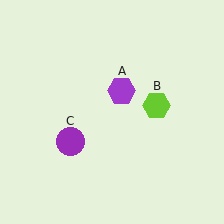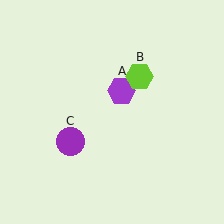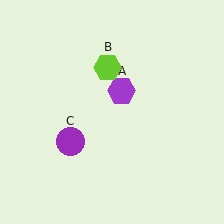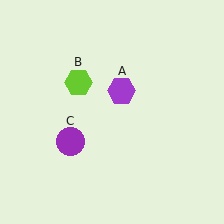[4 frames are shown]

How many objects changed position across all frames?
1 object changed position: lime hexagon (object B).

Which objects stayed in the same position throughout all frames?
Purple hexagon (object A) and purple circle (object C) remained stationary.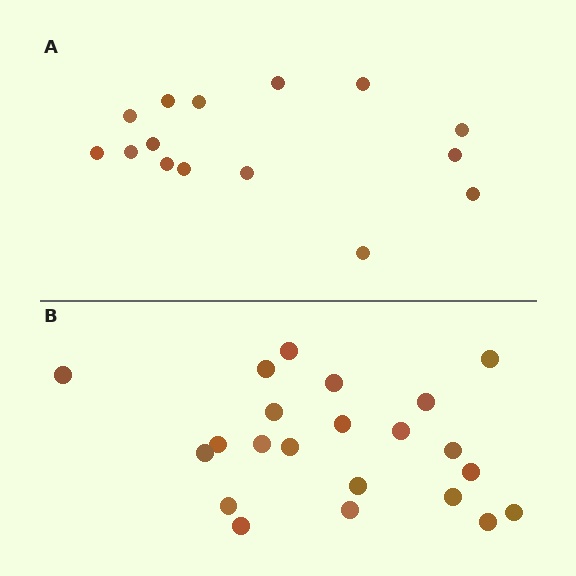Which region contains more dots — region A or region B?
Region B (the bottom region) has more dots.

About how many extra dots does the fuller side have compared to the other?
Region B has roughly 8 or so more dots than region A.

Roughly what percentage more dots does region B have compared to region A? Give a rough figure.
About 45% more.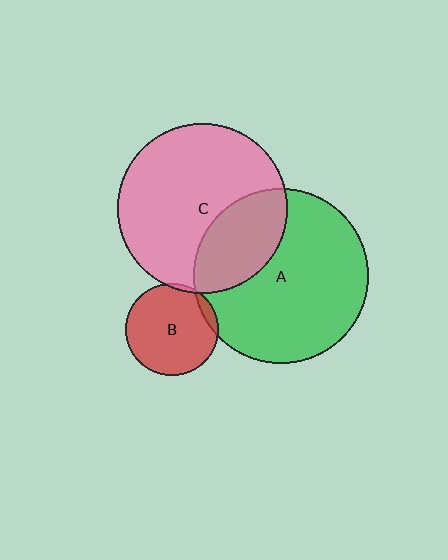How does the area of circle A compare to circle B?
Approximately 3.6 times.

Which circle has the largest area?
Circle A (green).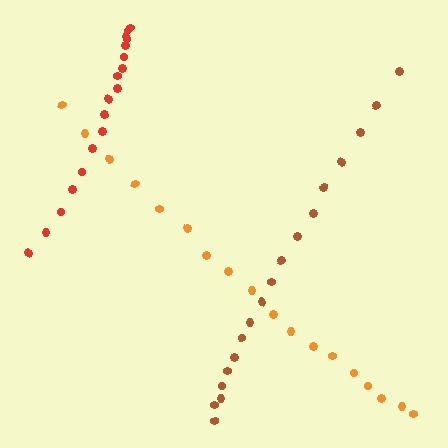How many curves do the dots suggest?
There are 3 distinct paths.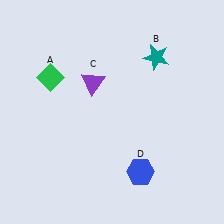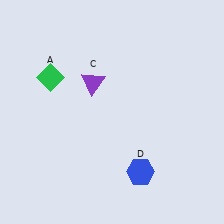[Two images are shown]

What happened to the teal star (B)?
The teal star (B) was removed in Image 2. It was in the top-right area of Image 1.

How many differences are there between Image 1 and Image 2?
There is 1 difference between the two images.